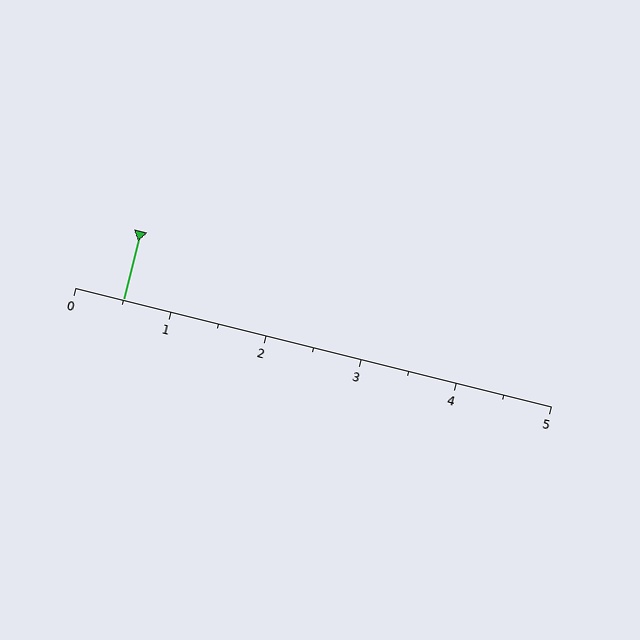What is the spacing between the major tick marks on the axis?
The major ticks are spaced 1 apart.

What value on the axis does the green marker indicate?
The marker indicates approximately 0.5.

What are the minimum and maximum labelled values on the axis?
The axis runs from 0 to 5.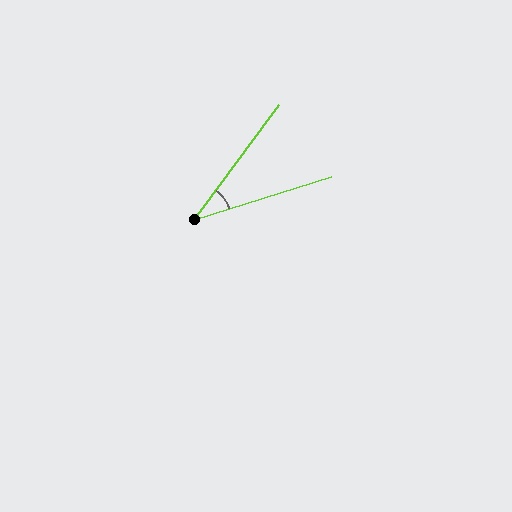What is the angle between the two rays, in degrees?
Approximately 36 degrees.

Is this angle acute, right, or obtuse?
It is acute.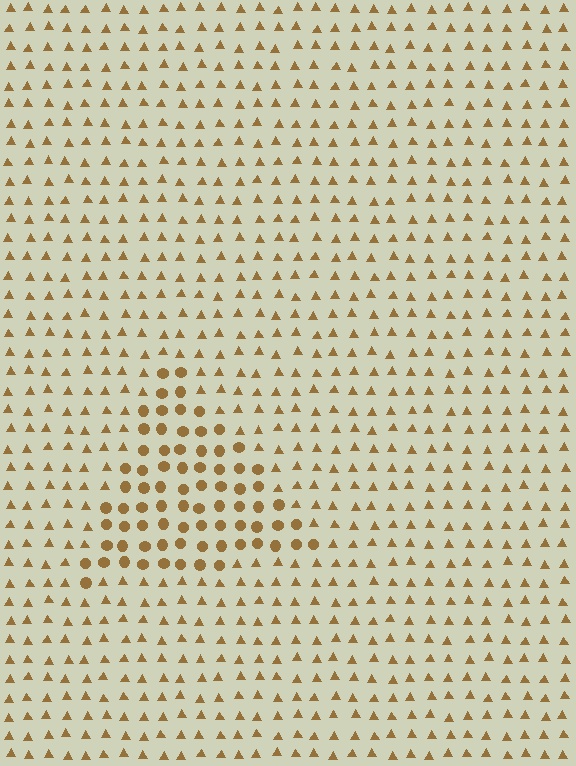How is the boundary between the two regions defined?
The boundary is defined by a change in element shape: circles inside vs. triangles outside. All elements share the same color and spacing.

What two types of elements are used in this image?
The image uses circles inside the triangle region and triangles outside it.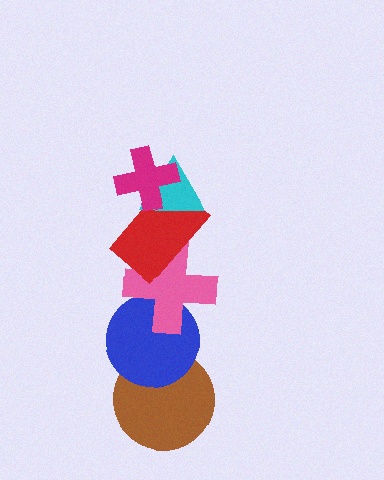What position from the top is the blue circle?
The blue circle is 5th from the top.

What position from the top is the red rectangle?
The red rectangle is 3rd from the top.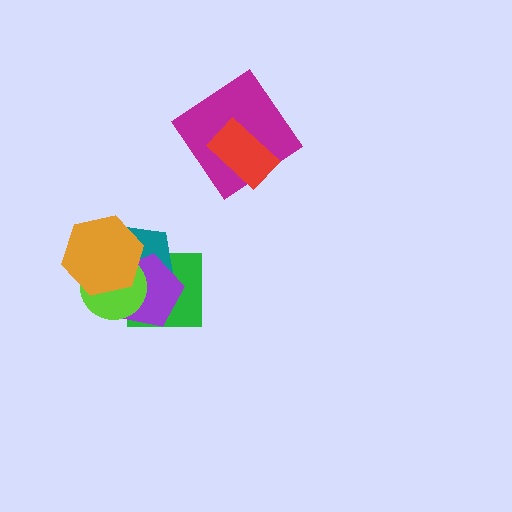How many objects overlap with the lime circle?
4 objects overlap with the lime circle.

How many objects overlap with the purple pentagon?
4 objects overlap with the purple pentagon.